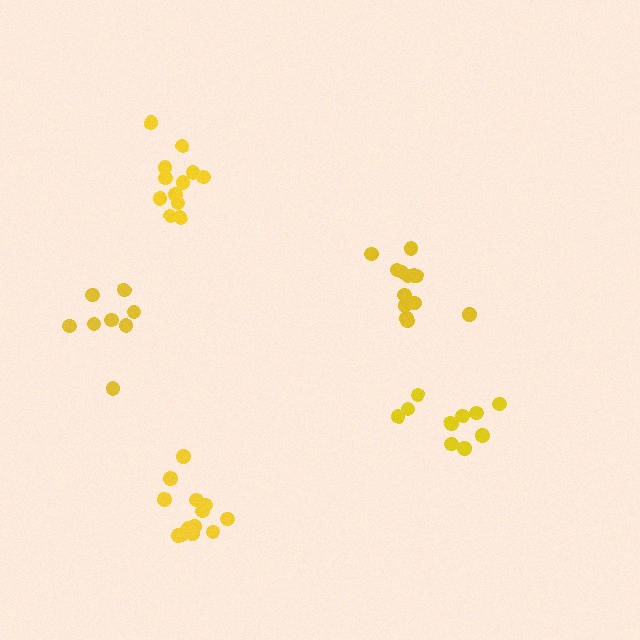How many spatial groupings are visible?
There are 5 spatial groupings.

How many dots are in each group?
Group 1: 13 dots, Group 2: 13 dots, Group 3: 10 dots, Group 4: 12 dots, Group 5: 8 dots (56 total).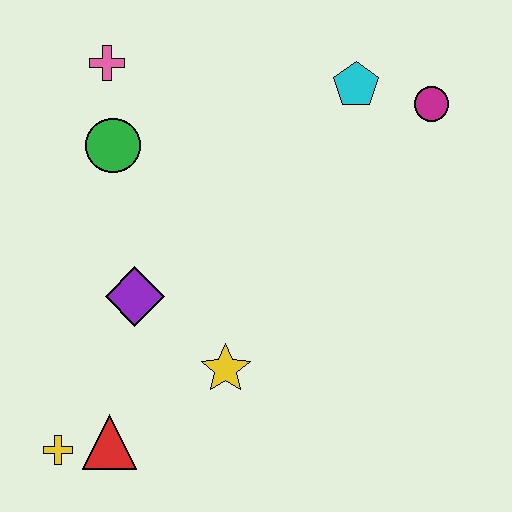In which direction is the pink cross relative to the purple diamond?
The pink cross is above the purple diamond.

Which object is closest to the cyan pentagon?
The magenta circle is closest to the cyan pentagon.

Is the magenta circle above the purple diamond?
Yes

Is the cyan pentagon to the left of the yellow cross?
No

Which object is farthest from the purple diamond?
The magenta circle is farthest from the purple diamond.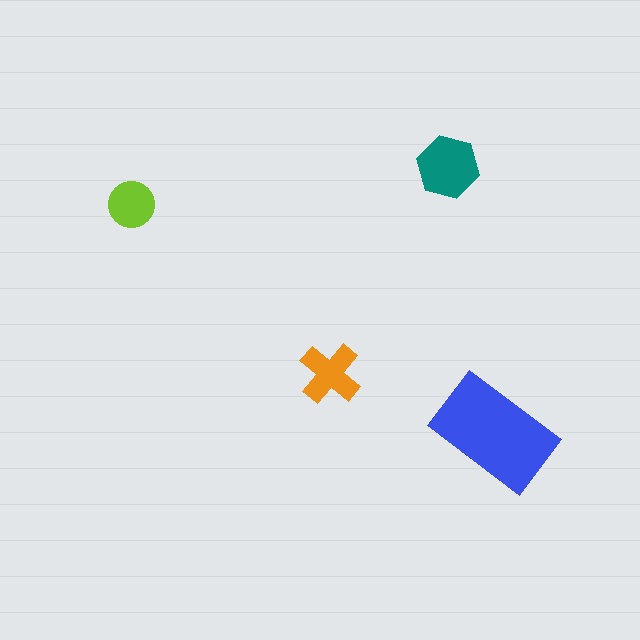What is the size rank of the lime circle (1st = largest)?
4th.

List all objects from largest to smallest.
The blue rectangle, the teal hexagon, the orange cross, the lime circle.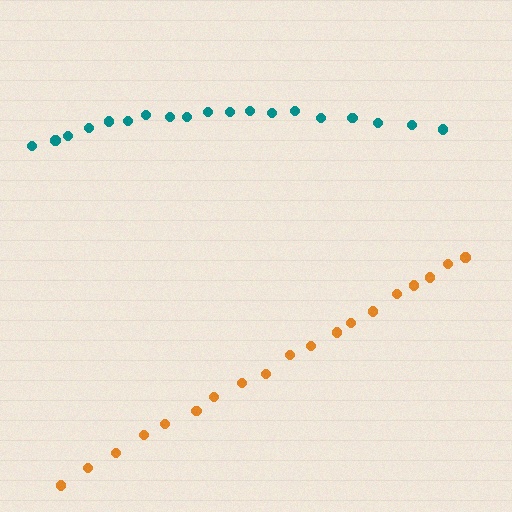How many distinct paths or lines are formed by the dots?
There are 2 distinct paths.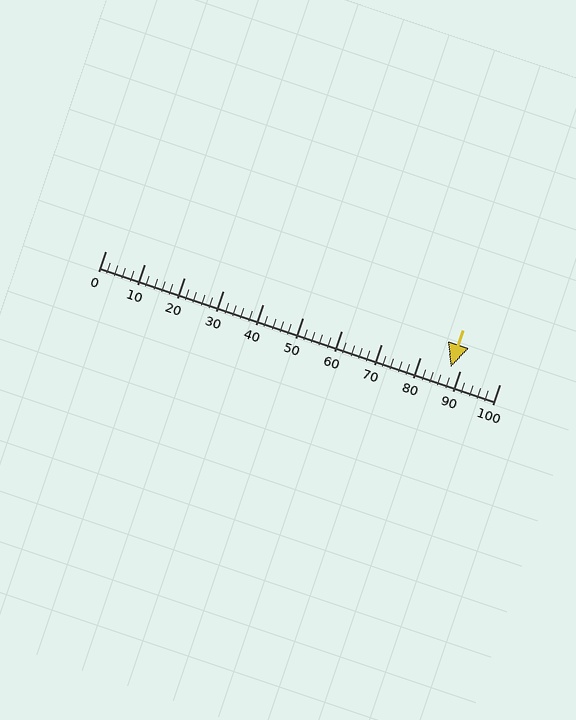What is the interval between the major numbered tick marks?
The major tick marks are spaced 10 units apart.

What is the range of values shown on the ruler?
The ruler shows values from 0 to 100.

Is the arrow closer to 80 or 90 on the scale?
The arrow is closer to 90.